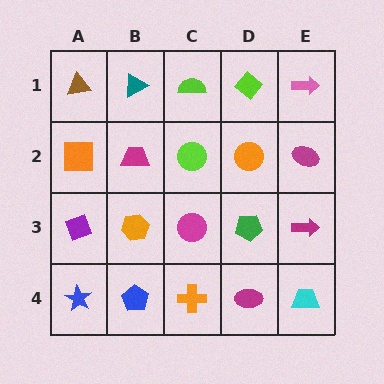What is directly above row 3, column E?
A magenta ellipse.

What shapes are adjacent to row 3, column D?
An orange circle (row 2, column D), a magenta ellipse (row 4, column D), a magenta circle (row 3, column C), a magenta arrow (row 3, column E).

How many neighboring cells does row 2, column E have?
3.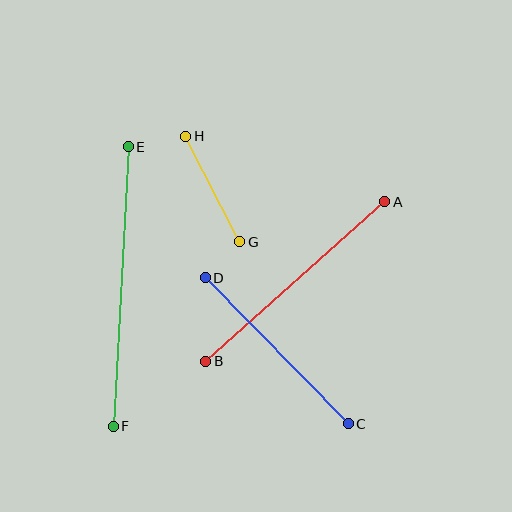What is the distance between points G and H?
The distance is approximately 119 pixels.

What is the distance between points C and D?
The distance is approximately 204 pixels.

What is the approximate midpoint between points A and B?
The midpoint is at approximately (295, 281) pixels.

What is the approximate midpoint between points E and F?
The midpoint is at approximately (121, 286) pixels.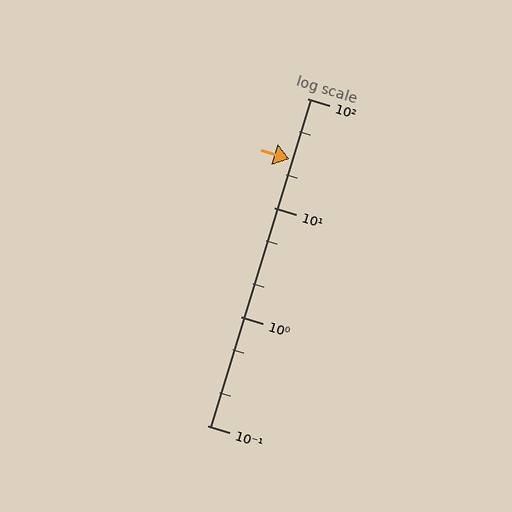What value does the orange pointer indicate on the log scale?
The pointer indicates approximately 28.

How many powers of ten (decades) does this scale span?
The scale spans 3 decades, from 0.1 to 100.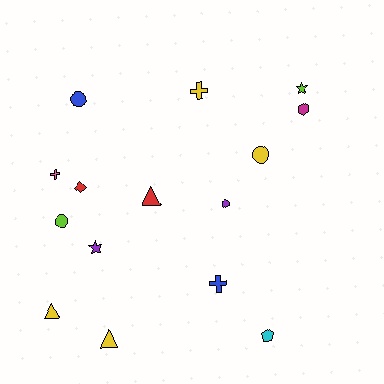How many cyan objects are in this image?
There is 1 cyan object.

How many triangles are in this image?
There are 3 triangles.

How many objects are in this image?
There are 15 objects.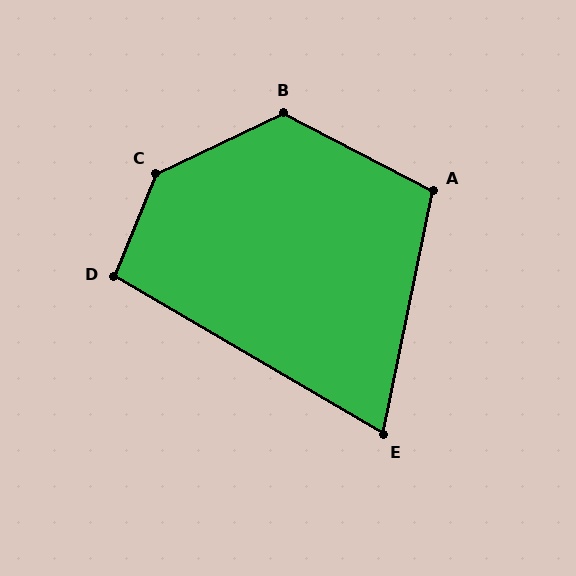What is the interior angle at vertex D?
Approximately 98 degrees (obtuse).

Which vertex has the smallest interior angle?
E, at approximately 71 degrees.